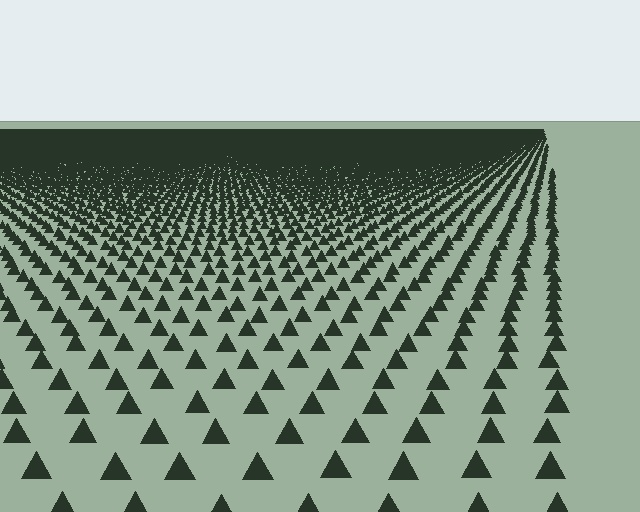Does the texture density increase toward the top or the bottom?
Density increases toward the top.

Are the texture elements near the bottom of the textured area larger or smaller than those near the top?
Larger. Near the bottom, elements are closer to the viewer and appear at a bigger on-screen size.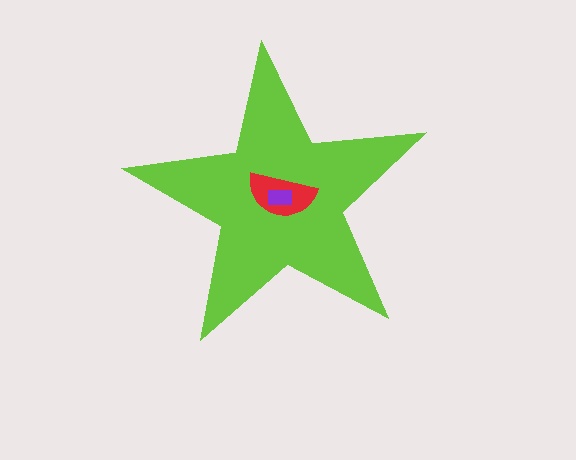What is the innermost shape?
The purple rectangle.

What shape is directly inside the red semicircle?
The purple rectangle.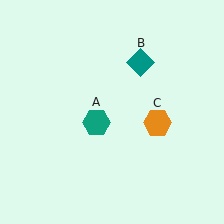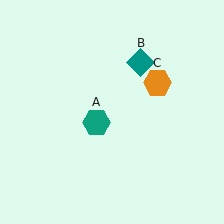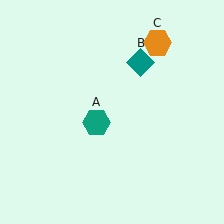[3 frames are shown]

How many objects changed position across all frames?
1 object changed position: orange hexagon (object C).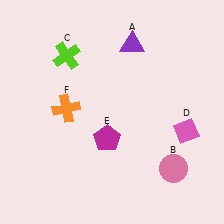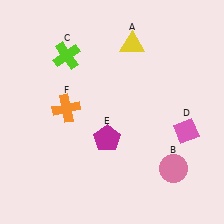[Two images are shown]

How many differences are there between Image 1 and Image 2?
There is 1 difference between the two images.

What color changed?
The triangle (A) changed from purple in Image 1 to yellow in Image 2.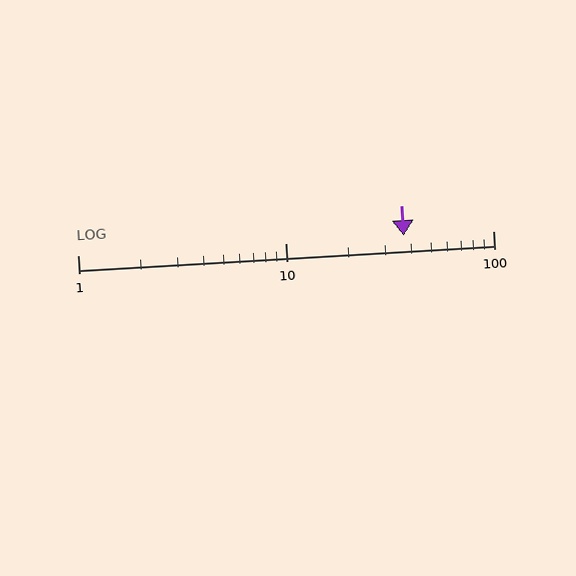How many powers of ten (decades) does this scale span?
The scale spans 2 decades, from 1 to 100.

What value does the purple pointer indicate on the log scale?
The pointer indicates approximately 37.